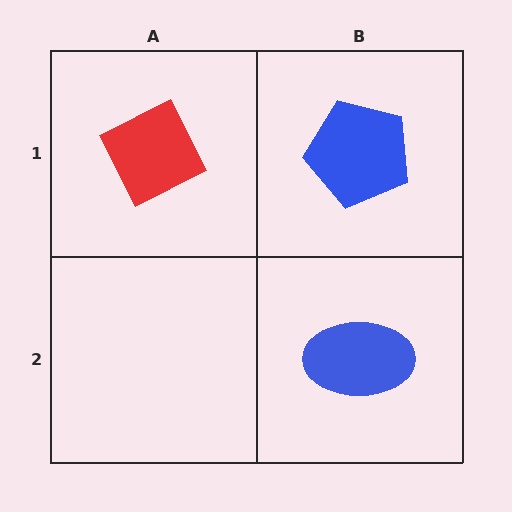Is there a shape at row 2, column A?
No, that cell is empty.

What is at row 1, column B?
A blue pentagon.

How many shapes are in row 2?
1 shape.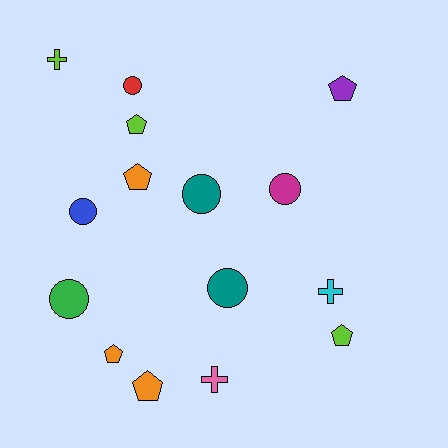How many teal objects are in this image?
There are 2 teal objects.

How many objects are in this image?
There are 15 objects.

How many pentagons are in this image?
There are 6 pentagons.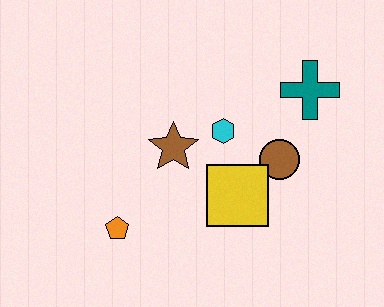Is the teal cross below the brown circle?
No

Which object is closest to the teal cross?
The brown circle is closest to the teal cross.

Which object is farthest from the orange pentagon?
The teal cross is farthest from the orange pentagon.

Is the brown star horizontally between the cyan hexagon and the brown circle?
No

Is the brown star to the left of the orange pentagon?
No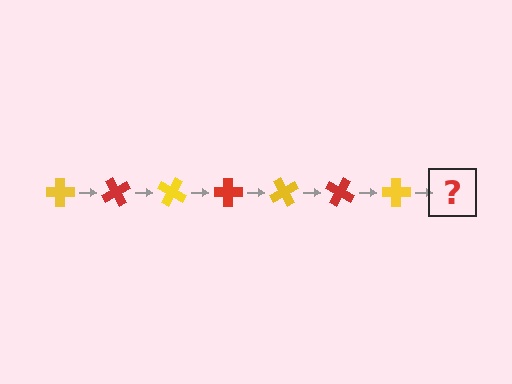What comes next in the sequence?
The next element should be a red cross, rotated 420 degrees from the start.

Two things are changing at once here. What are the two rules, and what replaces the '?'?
The two rules are that it rotates 60 degrees each step and the color cycles through yellow and red. The '?' should be a red cross, rotated 420 degrees from the start.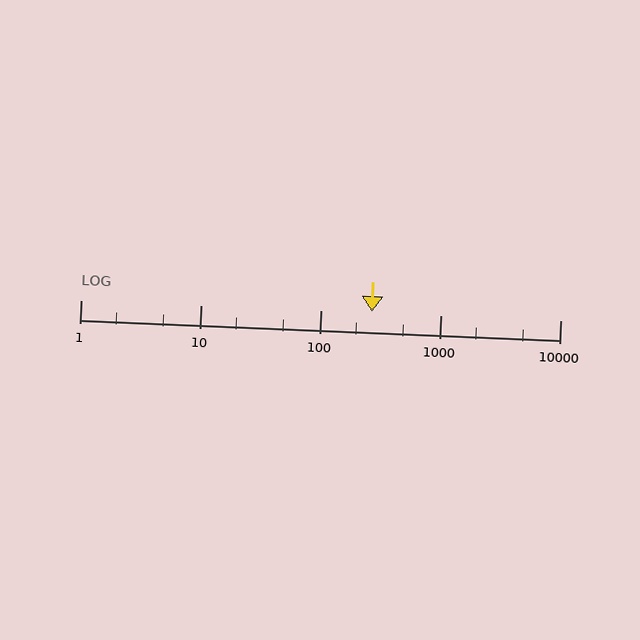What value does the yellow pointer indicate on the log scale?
The pointer indicates approximately 270.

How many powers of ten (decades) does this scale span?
The scale spans 4 decades, from 1 to 10000.